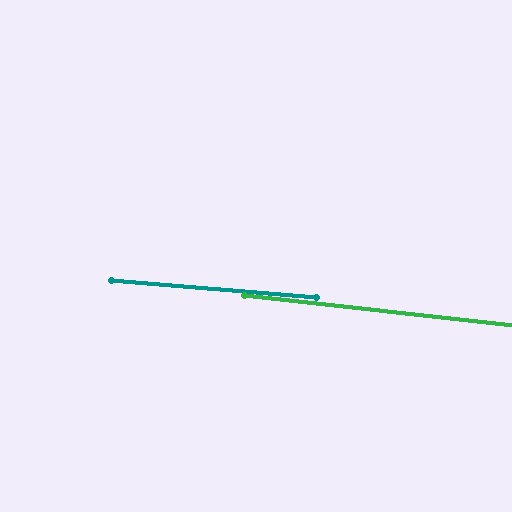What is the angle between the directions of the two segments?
Approximately 2 degrees.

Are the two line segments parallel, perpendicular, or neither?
Parallel — their directions differ by only 1.8°.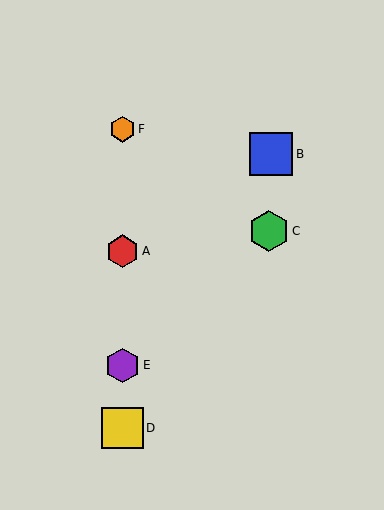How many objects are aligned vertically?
4 objects (A, D, E, F) are aligned vertically.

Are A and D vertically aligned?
Yes, both are at x≈122.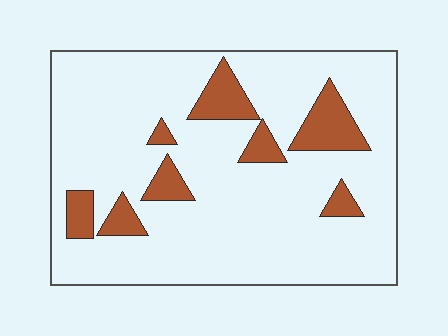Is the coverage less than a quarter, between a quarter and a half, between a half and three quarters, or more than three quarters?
Less than a quarter.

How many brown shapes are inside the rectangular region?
8.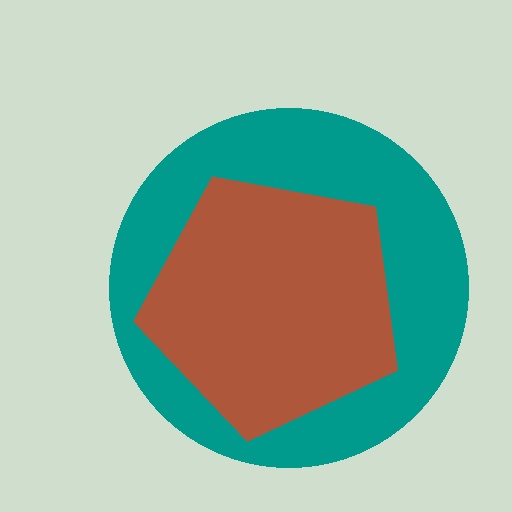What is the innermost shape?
The brown pentagon.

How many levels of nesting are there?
2.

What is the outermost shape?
The teal circle.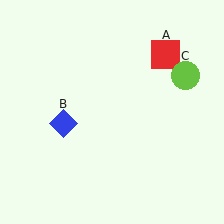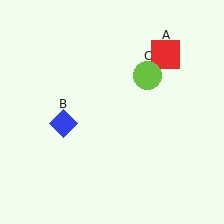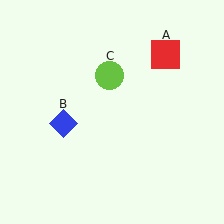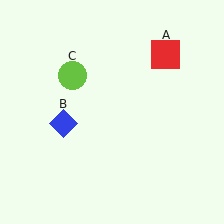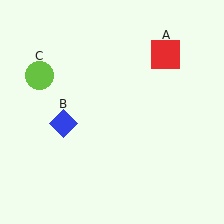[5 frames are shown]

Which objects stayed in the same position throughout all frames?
Red square (object A) and blue diamond (object B) remained stationary.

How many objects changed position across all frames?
1 object changed position: lime circle (object C).